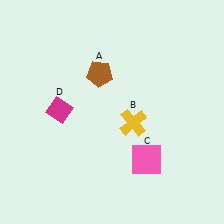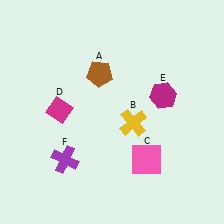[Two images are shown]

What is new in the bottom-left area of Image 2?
A purple cross (F) was added in the bottom-left area of Image 2.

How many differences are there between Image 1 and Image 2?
There are 2 differences between the two images.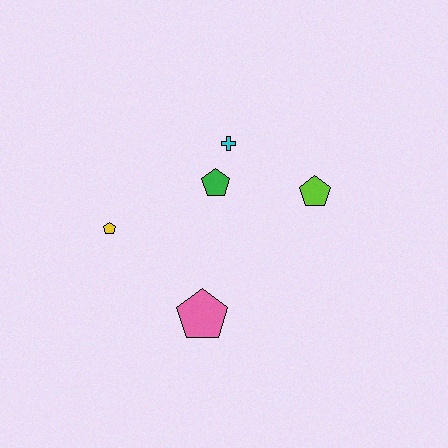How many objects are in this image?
There are 5 objects.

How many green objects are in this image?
There is 1 green object.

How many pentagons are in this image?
There are 4 pentagons.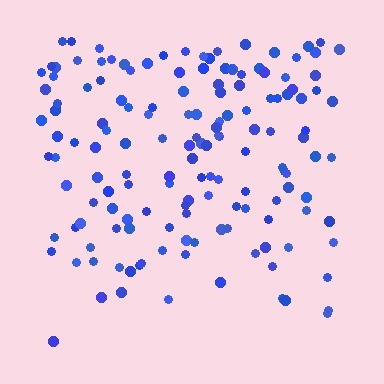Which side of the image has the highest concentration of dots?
The top.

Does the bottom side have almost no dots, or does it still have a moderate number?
Still a moderate number, just noticeably fewer than the top.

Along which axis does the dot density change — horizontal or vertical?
Vertical.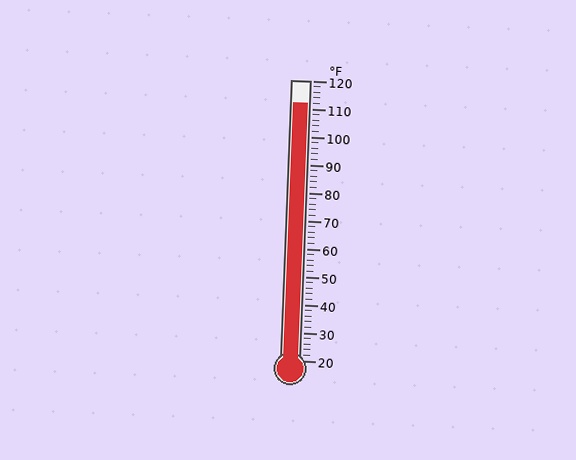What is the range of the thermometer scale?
The thermometer scale ranges from 20°F to 120°F.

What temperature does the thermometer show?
The thermometer shows approximately 112°F.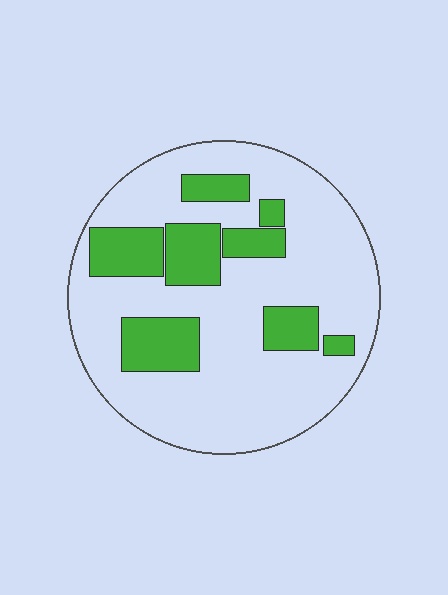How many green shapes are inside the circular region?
8.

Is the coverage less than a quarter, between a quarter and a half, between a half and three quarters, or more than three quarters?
Less than a quarter.